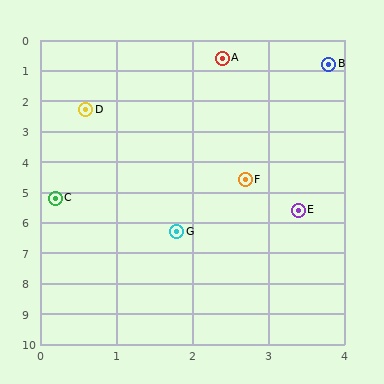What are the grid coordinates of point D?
Point D is at approximately (0.6, 2.3).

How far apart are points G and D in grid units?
Points G and D are about 4.2 grid units apart.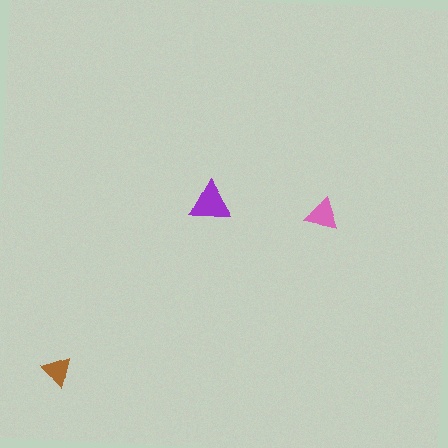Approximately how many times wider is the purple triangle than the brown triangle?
About 1.5 times wider.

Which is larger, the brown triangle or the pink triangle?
The pink one.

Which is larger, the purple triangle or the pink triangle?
The purple one.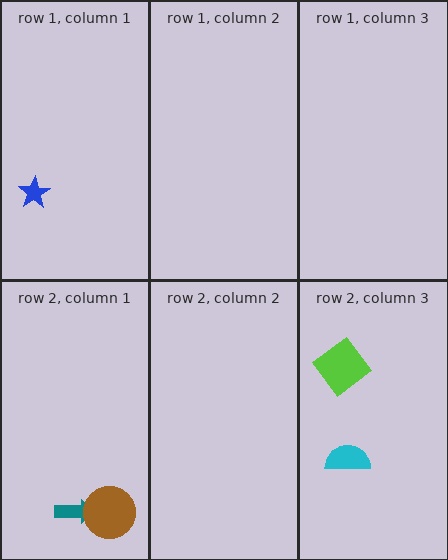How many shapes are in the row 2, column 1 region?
2.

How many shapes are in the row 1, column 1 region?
1.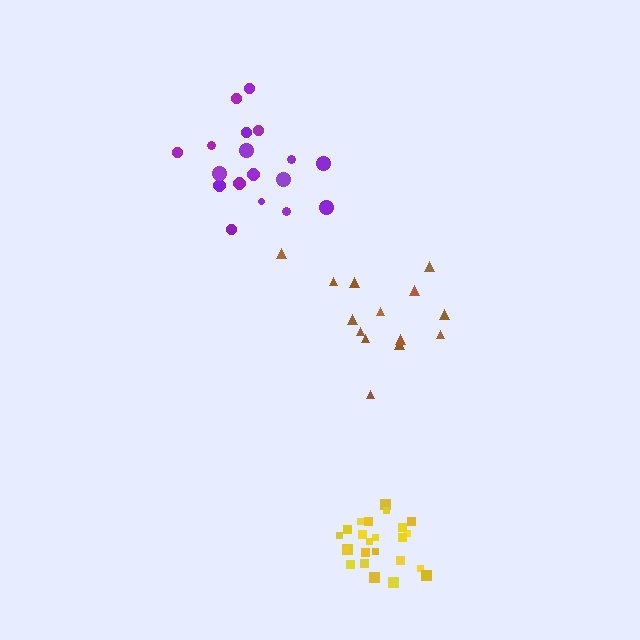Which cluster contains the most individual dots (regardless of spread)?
Yellow (24).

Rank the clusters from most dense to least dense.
yellow, purple, brown.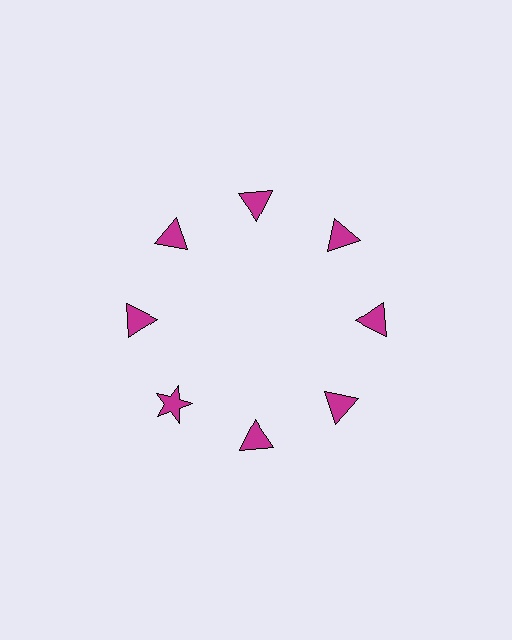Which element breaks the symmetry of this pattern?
The magenta star at roughly the 8 o'clock position breaks the symmetry. All other shapes are magenta triangles.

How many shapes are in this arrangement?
There are 8 shapes arranged in a ring pattern.